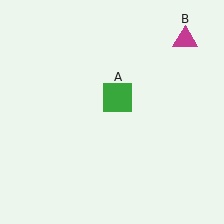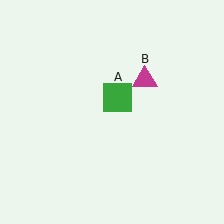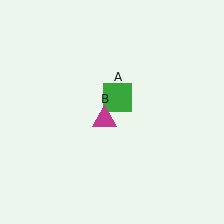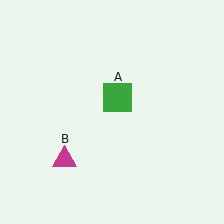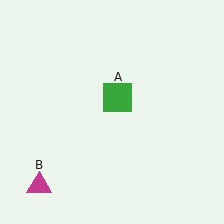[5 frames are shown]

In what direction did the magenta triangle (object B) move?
The magenta triangle (object B) moved down and to the left.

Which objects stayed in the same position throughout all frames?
Green square (object A) remained stationary.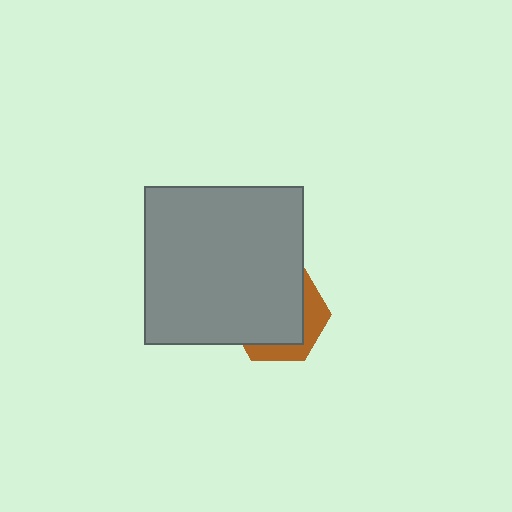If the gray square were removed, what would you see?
You would see the complete brown hexagon.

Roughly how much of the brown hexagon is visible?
A small part of it is visible (roughly 30%).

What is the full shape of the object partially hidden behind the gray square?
The partially hidden object is a brown hexagon.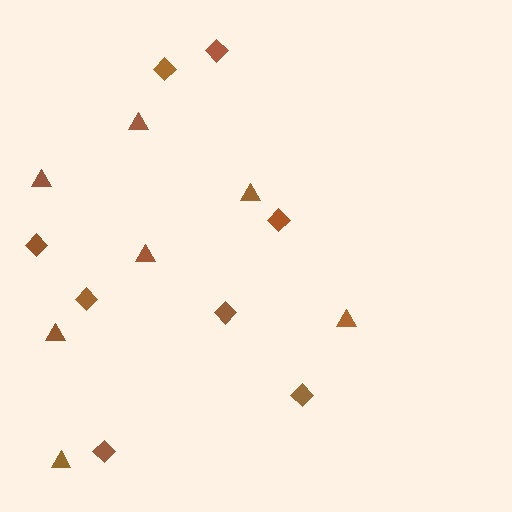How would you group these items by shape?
There are 2 groups: one group of triangles (7) and one group of diamonds (8).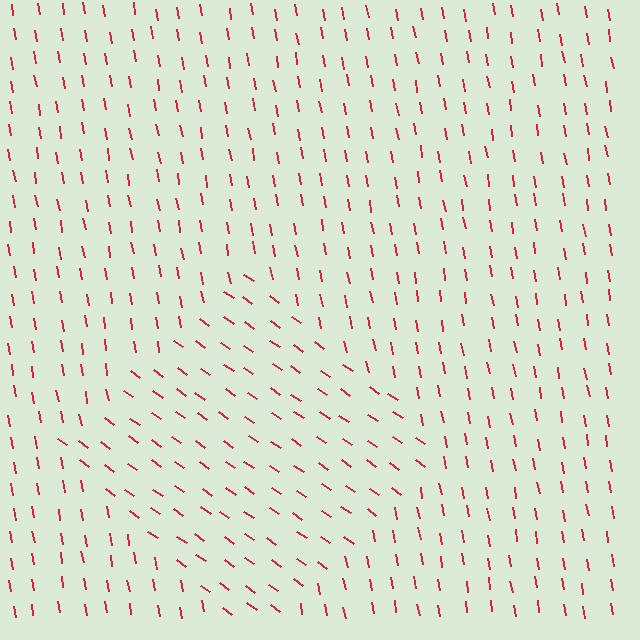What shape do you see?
I see a diamond.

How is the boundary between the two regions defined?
The boundary is defined purely by a change in line orientation (approximately 45 degrees difference). All lines are the same color and thickness.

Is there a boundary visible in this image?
Yes, there is a texture boundary formed by a change in line orientation.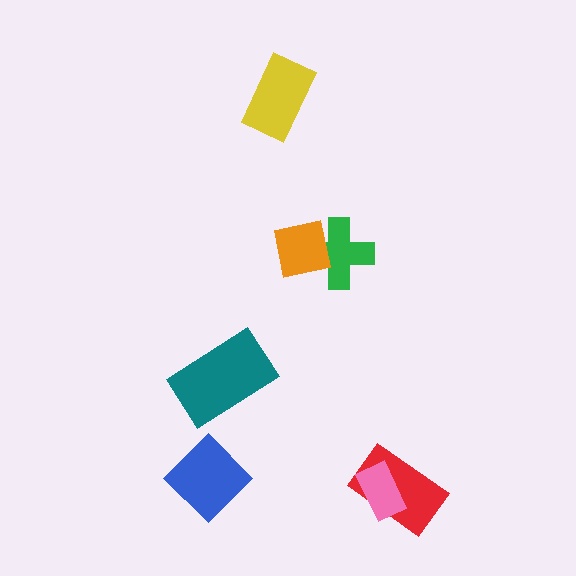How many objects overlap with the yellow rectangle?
0 objects overlap with the yellow rectangle.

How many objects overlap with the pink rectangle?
1 object overlaps with the pink rectangle.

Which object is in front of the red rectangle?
The pink rectangle is in front of the red rectangle.